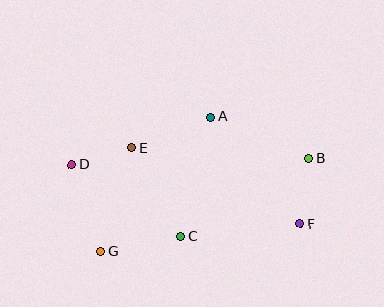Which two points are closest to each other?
Points D and E are closest to each other.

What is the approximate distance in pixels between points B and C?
The distance between B and C is approximately 151 pixels.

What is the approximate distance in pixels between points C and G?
The distance between C and G is approximately 81 pixels.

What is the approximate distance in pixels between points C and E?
The distance between C and E is approximately 101 pixels.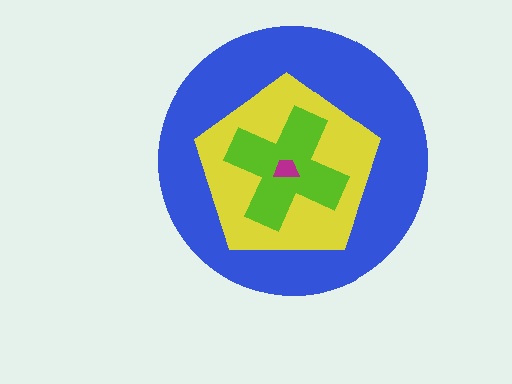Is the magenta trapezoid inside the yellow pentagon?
Yes.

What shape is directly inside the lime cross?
The magenta trapezoid.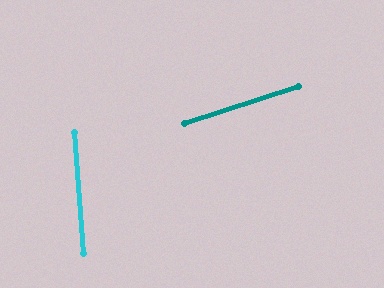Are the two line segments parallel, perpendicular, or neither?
Neither parallel nor perpendicular — they differ by about 76°.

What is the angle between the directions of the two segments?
Approximately 76 degrees.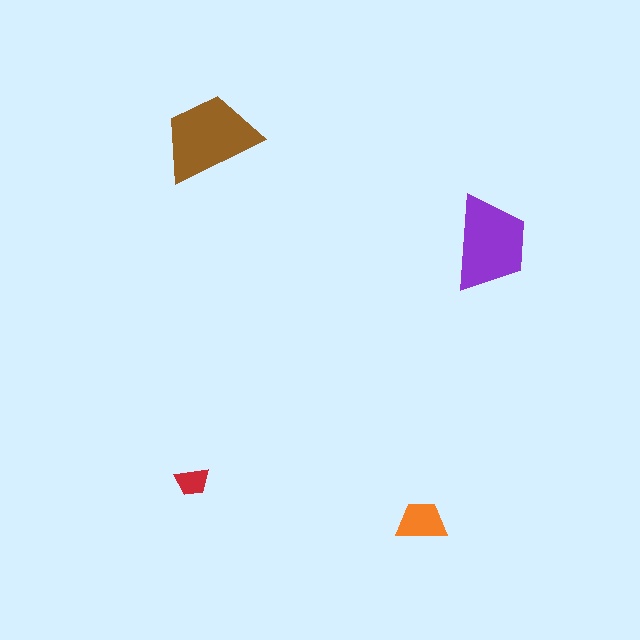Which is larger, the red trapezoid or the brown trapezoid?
The brown one.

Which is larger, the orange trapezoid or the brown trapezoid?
The brown one.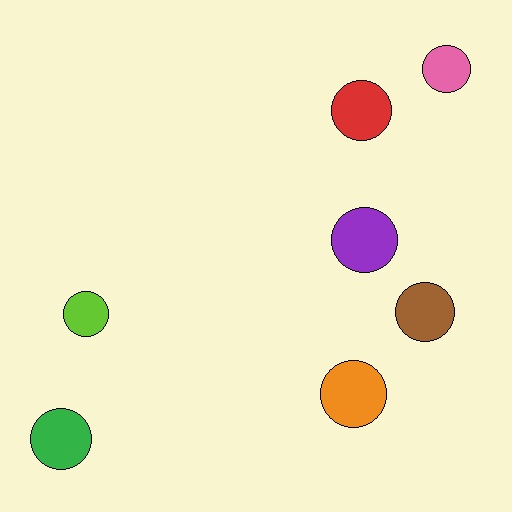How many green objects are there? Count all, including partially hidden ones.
There is 1 green object.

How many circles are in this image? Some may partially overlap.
There are 7 circles.